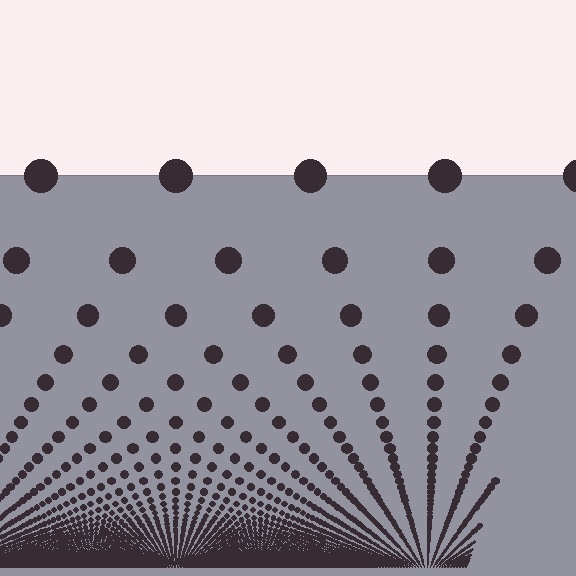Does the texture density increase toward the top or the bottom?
Density increases toward the bottom.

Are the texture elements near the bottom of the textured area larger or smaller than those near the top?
Smaller. The gradient is inverted — elements near the bottom are smaller and denser.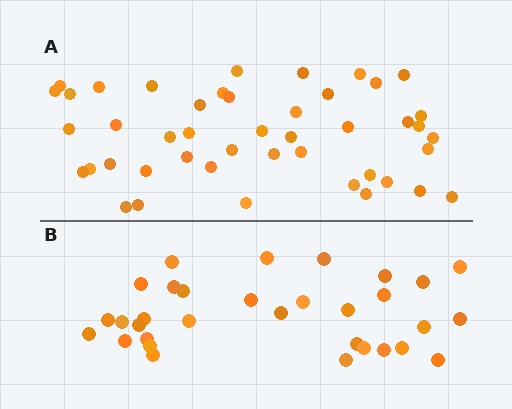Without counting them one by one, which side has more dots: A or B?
Region A (the top region) has more dots.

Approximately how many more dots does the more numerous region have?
Region A has approximately 15 more dots than region B.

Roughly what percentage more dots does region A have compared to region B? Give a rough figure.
About 40% more.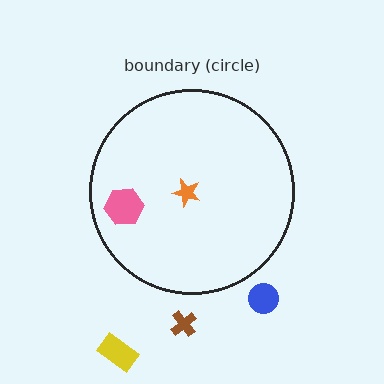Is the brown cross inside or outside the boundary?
Outside.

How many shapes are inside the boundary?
2 inside, 3 outside.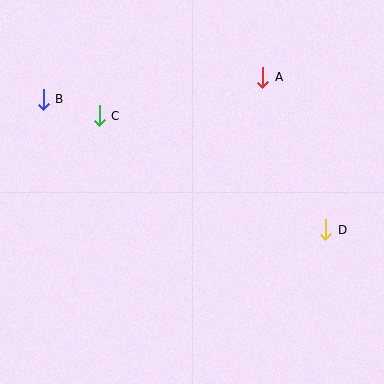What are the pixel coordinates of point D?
Point D is at (326, 229).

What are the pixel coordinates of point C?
Point C is at (99, 116).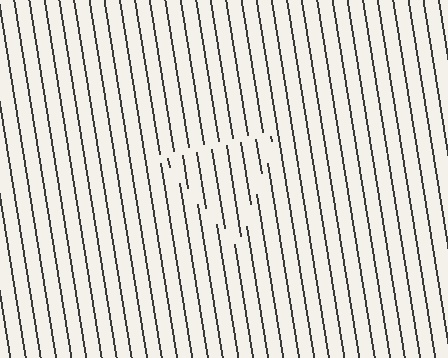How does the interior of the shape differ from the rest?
The interior of the shape contains the same grating, shifted by half a period — the contour is defined by the phase discontinuity where line-ends from the inner and outer gratings abut.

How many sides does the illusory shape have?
3 sides — the line-ends trace a triangle.